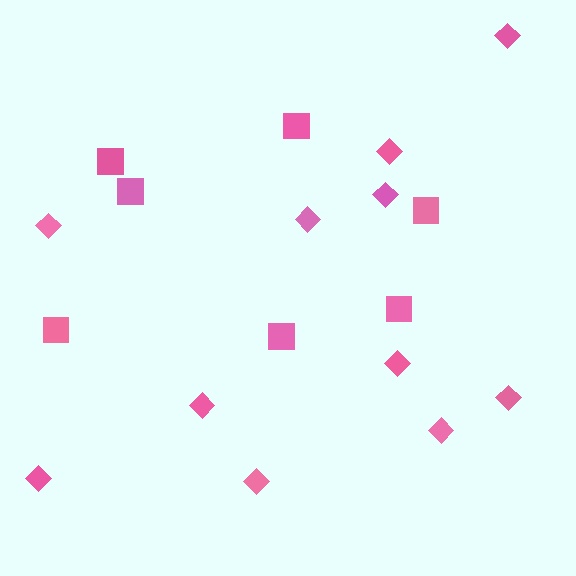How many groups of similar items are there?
There are 2 groups: one group of diamonds (11) and one group of squares (7).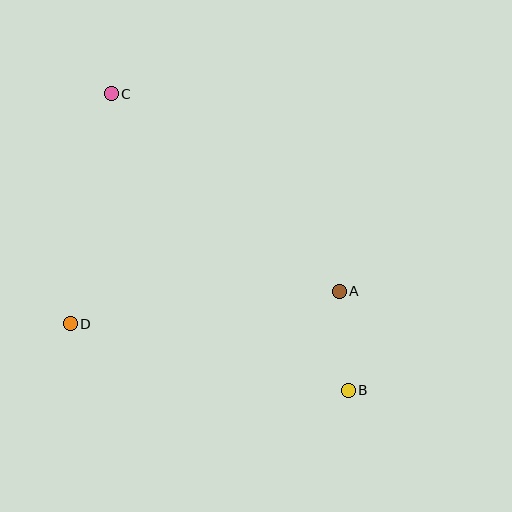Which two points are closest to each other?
Points A and B are closest to each other.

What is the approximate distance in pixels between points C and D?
The distance between C and D is approximately 234 pixels.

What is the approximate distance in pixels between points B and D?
The distance between B and D is approximately 286 pixels.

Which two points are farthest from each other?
Points B and C are farthest from each other.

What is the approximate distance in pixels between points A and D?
The distance between A and D is approximately 271 pixels.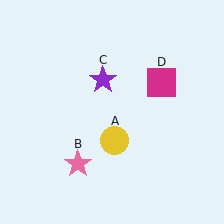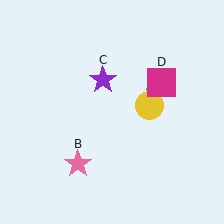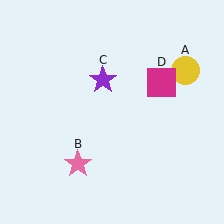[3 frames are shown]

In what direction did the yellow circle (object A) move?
The yellow circle (object A) moved up and to the right.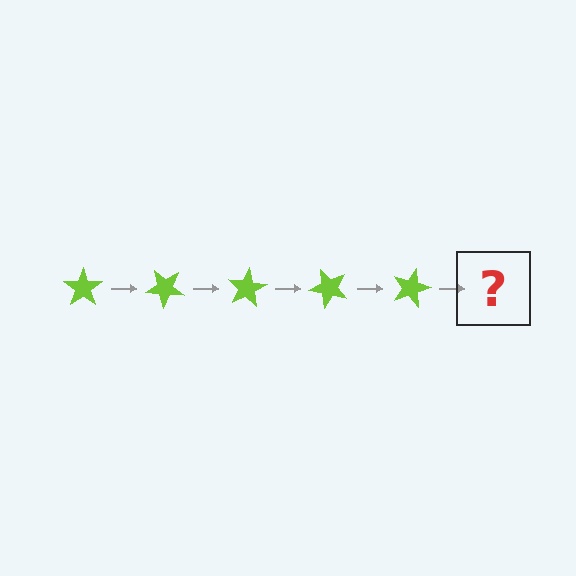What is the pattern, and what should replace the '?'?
The pattern is that the star rotates 40 degrees each step. The '?' should be a lime star rotated 200 degrees.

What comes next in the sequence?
The next element should be a lime star rotated 200 degrees.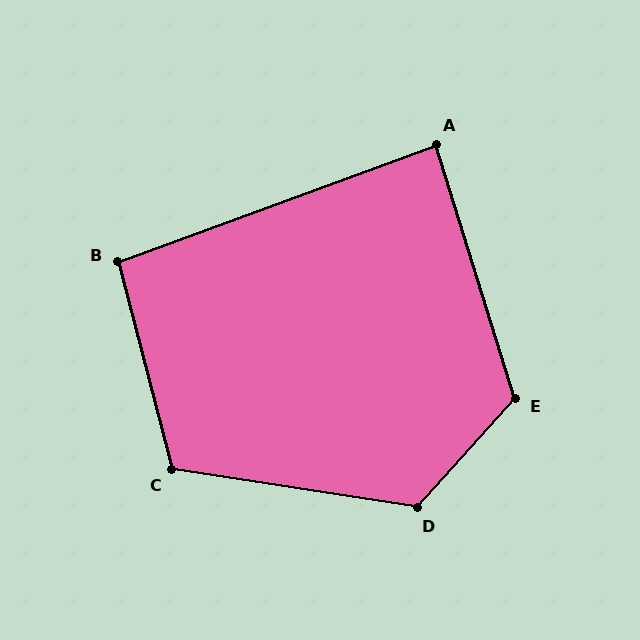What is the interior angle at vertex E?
Approximately 121 degrees (obtuse).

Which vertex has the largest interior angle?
D, at approximately 124 degrees.